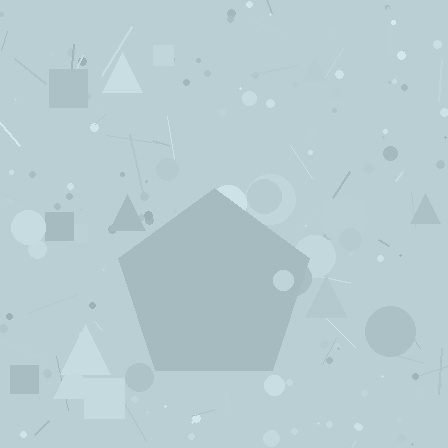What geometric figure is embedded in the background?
A pentagon is embedded in the background.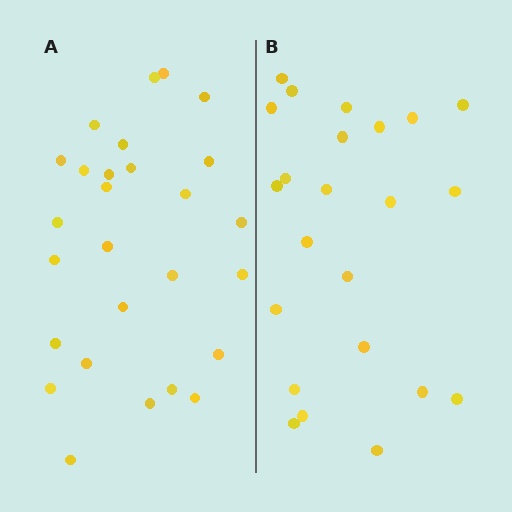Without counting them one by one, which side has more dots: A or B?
Region A (the left region) has more dots.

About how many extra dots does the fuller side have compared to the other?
Region A has about 4 more dots than region B.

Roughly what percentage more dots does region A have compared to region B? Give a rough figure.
About 15% more.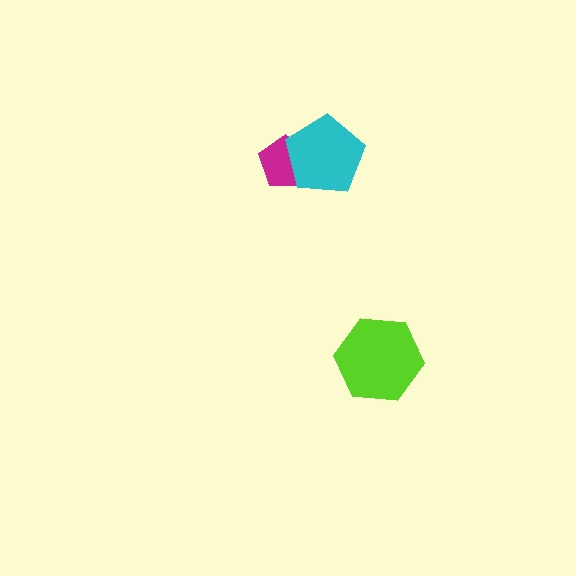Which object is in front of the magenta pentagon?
The cyan pentagon is in front of the magenta pentagon.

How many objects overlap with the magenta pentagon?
1 object overlaps with the magenta pentagon.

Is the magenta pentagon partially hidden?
Yes, it is partially covered by another shape.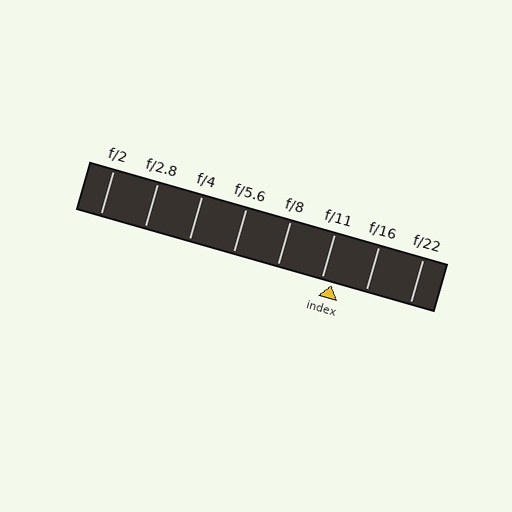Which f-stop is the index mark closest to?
The index mark is closest to f/11.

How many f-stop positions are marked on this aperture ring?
There are 8 f-stop positions marked.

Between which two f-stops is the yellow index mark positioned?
The index mark is between f/11 and f/16.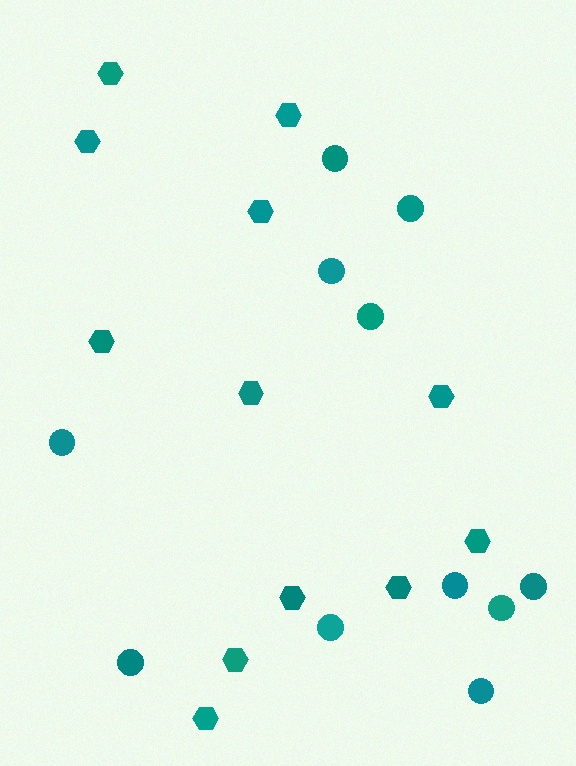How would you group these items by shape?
There are 2 groups: one group of hexagons (12) and one group of circles (11).